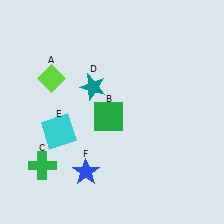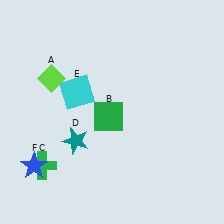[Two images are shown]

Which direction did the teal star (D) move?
The teal star (D) moved down.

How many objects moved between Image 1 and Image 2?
3 objects moved between the two images.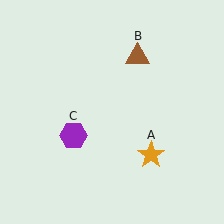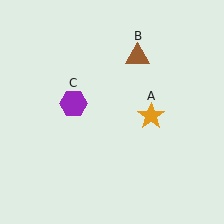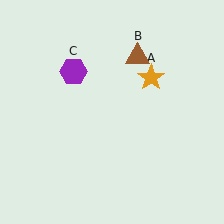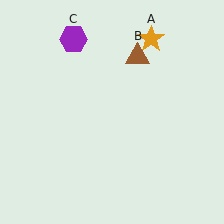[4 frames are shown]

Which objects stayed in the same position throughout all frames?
Brown triangle (object B) remained stationary.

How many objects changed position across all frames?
2 objects changed position: orange star (object A), purple hexagon (object C).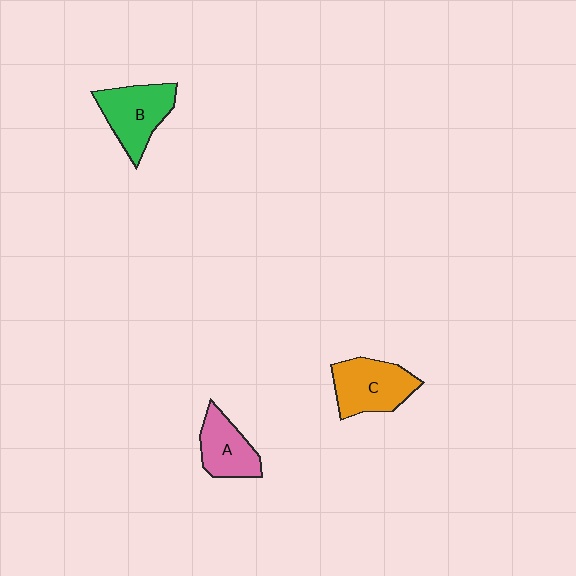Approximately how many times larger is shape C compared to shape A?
Approximately 1.3 times.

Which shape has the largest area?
Shape C (orange).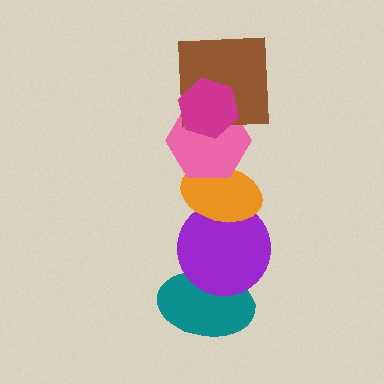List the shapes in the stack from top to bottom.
From top to bottom: the magenta hexagon, the brown square, the pink hexagon, the orange ellipse, the purple circle, the teal ellipse.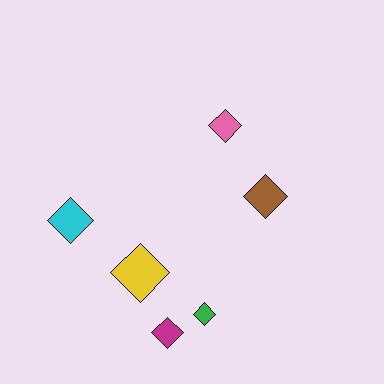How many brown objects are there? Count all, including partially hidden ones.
There is 1 brown object.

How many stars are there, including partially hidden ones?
There are no stars.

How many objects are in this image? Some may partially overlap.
There are 6 objects.